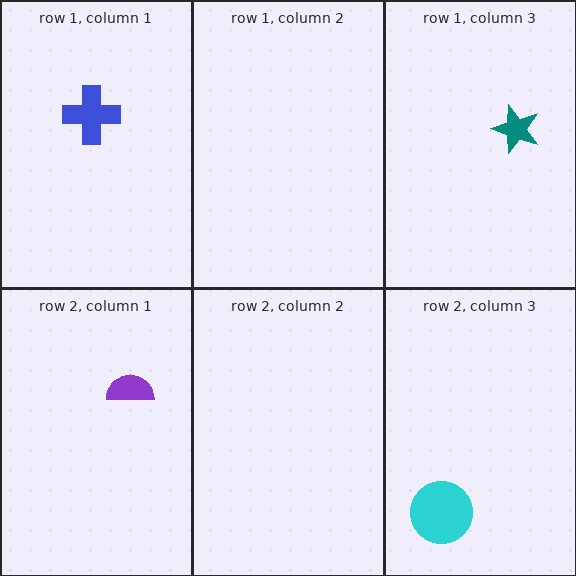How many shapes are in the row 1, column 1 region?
1.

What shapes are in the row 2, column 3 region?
The cyan circle.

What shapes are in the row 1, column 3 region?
The teal star.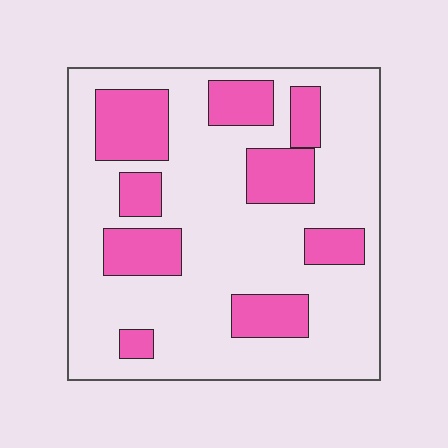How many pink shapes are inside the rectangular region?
9.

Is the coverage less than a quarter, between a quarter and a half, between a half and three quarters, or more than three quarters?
Between a quarter and a half.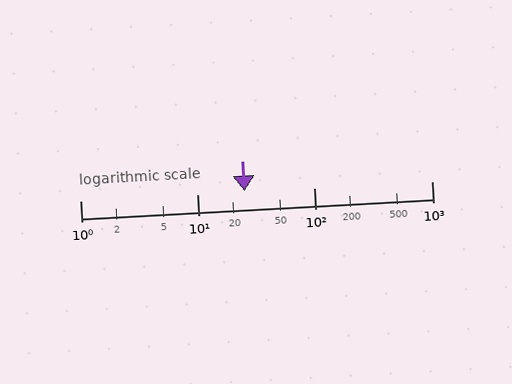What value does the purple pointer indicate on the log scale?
The pointer indicates approximately 25.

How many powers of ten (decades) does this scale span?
The scale spans 3 decades, from 1 to 1000.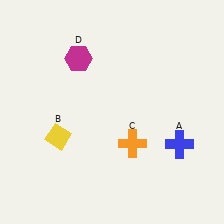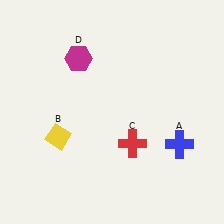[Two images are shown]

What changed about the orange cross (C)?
In Image 1, C is orange. In Image 2, it changed to red.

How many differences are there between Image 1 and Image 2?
There is 1 difference between the two images.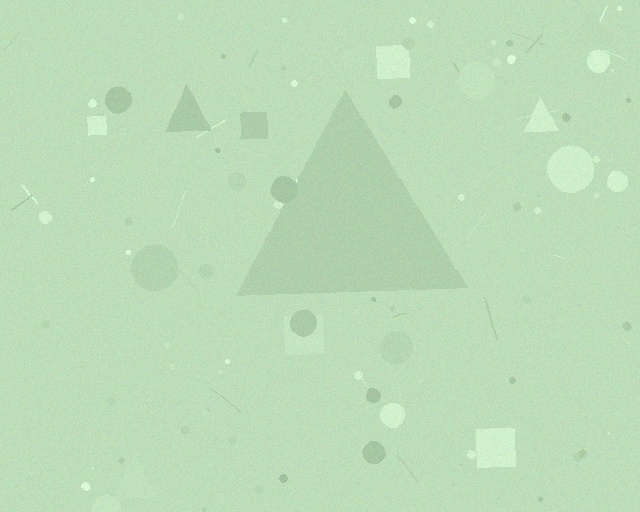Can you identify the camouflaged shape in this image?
The camouflaged shape is a triangle.